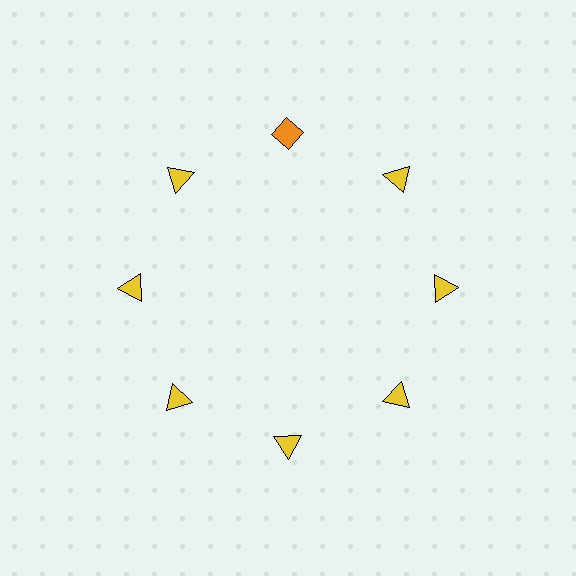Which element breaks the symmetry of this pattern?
The orange diamond at roughly the 12 o'clock position breaks the symmetry. All other shapes are yellow triangles.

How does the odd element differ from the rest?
It differs in both color (orange instead of yellow) and shape (diamond instead of triangle).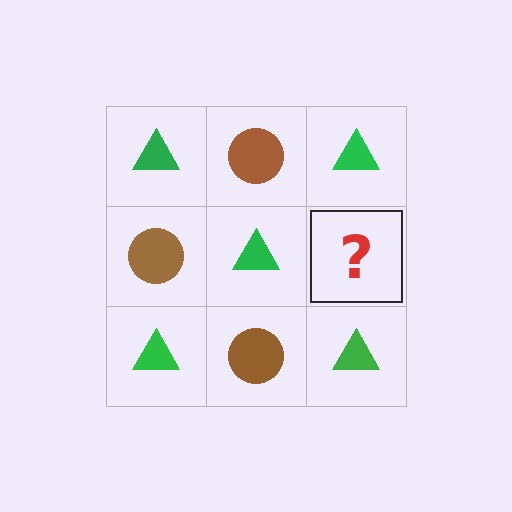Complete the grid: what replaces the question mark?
The question mark should be replaced with a brown circle.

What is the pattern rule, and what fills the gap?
The rule is that it alternates green triangle and brown circle in a checkerboard pattern. The gap should be filled with a brown circle.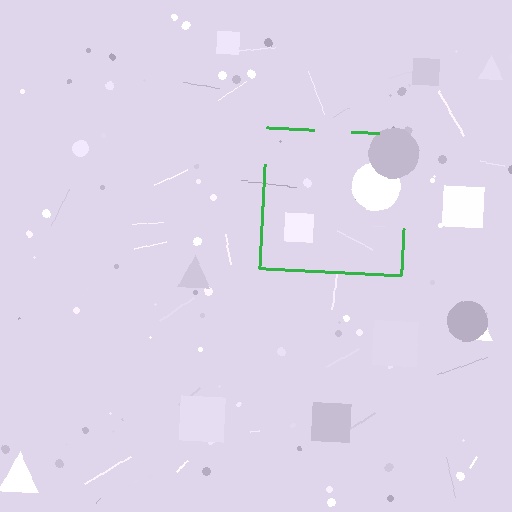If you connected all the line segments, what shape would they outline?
They would outline a square.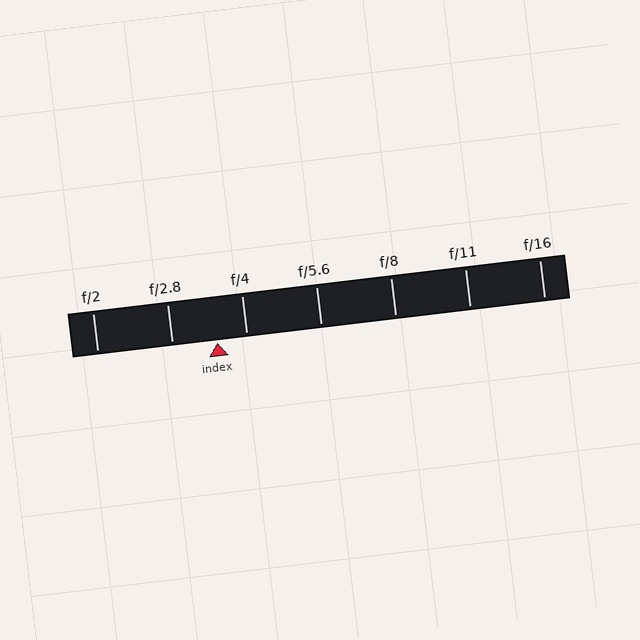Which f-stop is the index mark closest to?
The index mark is closest to f/4.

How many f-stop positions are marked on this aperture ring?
There are 7 f-stop positions marked.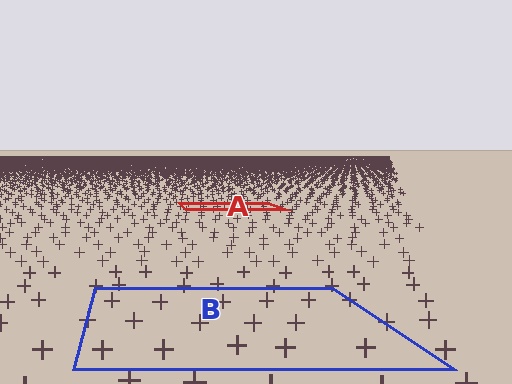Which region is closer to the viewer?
Region B is closer. The texture elements there are larger and more spread out.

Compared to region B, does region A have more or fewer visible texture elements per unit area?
Region A has more texture elements per unit area — they are packed more densely because it is farther away.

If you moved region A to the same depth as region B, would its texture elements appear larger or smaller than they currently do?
They would appear larger. At a closer depth, the same texture elements are projected at a bigger on-screen size.